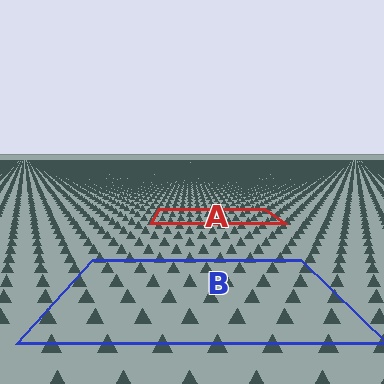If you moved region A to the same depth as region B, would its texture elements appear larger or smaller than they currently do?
They would appear larger. At a closer depth, the same texture elements are projected at a bigger on-screen size.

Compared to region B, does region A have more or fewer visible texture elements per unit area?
Region A has more texture elements per unit area — they are packed more densely because it is farther away.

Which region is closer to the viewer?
Region B is closer. The texture elements there are larger and more spread out.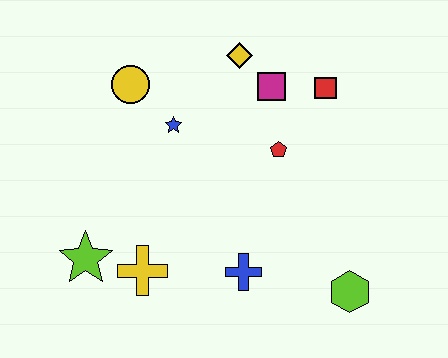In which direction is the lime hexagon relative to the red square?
The lime hexagon is below the red square.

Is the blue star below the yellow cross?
No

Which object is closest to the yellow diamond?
The magenta square is closest to the yellow diamond.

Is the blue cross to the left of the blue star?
No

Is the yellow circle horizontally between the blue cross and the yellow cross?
No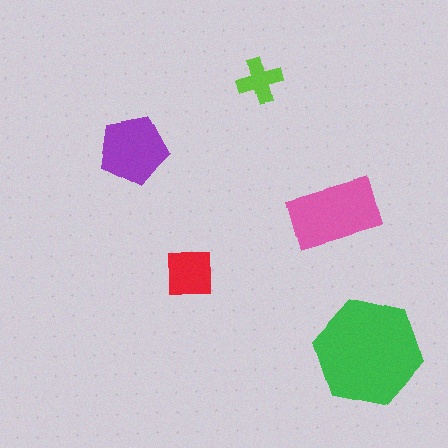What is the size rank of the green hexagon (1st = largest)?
1st.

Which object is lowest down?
The green hexagon is bottommost.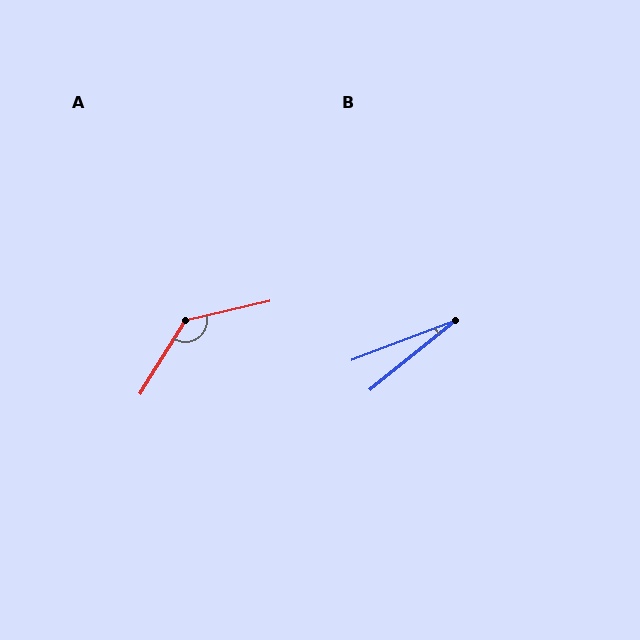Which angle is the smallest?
B, at approximately 18 degrees.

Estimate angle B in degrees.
Approximately 18 degrees.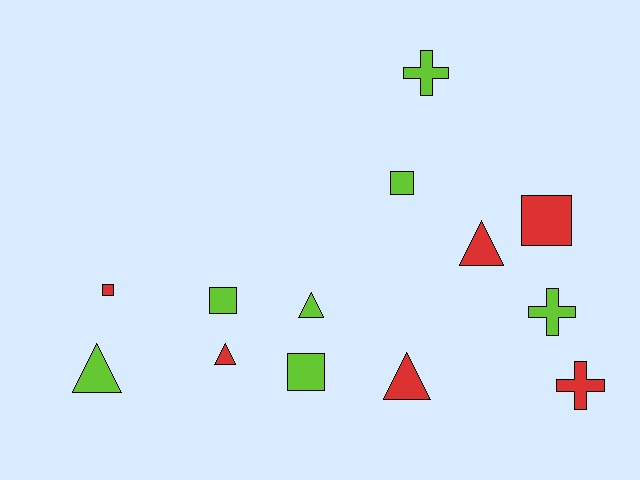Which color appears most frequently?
Lime, with 7 objects.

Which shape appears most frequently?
Square, with 5 objects.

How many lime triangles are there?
There are 2 lime triangles.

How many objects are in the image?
There are 13 objects.